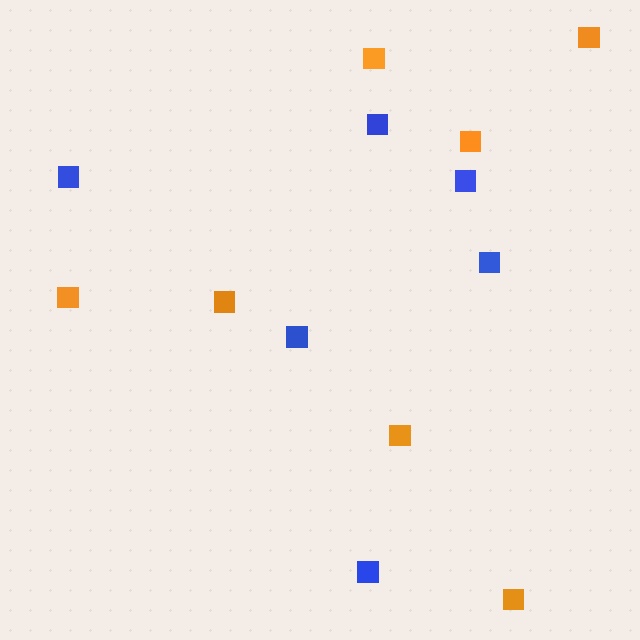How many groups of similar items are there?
There are 2 groups: one group of blue squares (6) and one group of orange squares (7).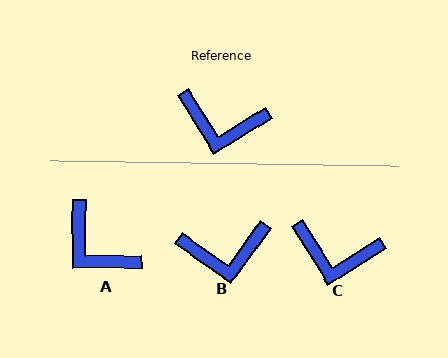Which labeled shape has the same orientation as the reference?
C.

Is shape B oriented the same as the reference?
No, it is off by about 22 degrees.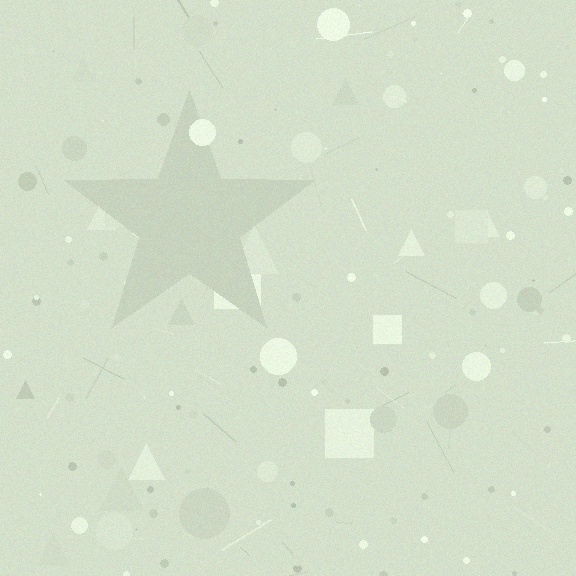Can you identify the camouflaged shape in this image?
The camouflaged shape is a star.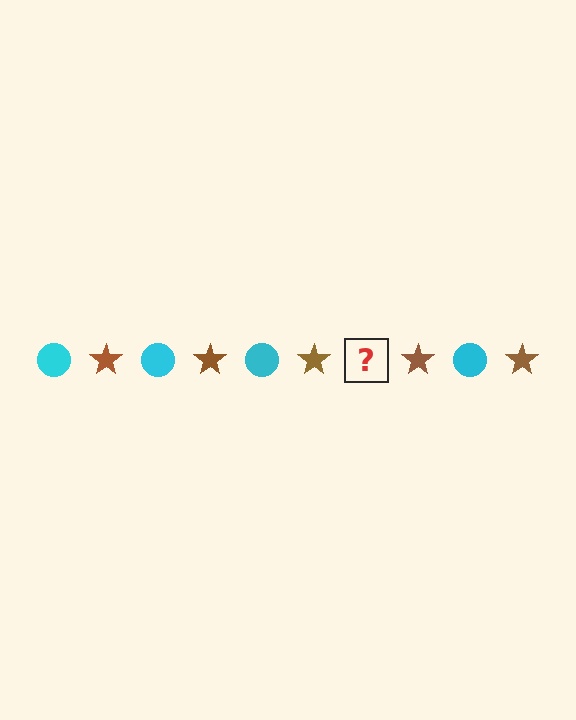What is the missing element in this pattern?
The missing element is a cyan circle.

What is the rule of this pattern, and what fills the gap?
The rule is that the pattern alternates between cyan circle and brown star. The gap should be filled with a cyan circle.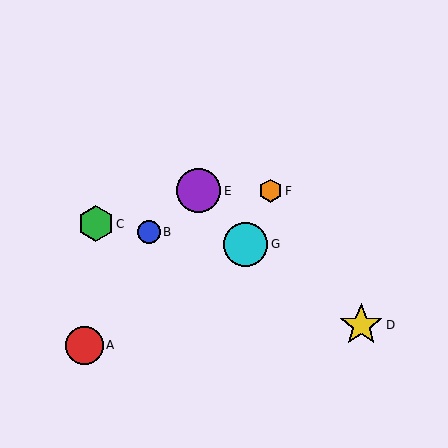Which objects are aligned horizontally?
Objects E, F are aligned horizontally.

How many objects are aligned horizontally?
2 objects (E, F) are aligned horizontally.